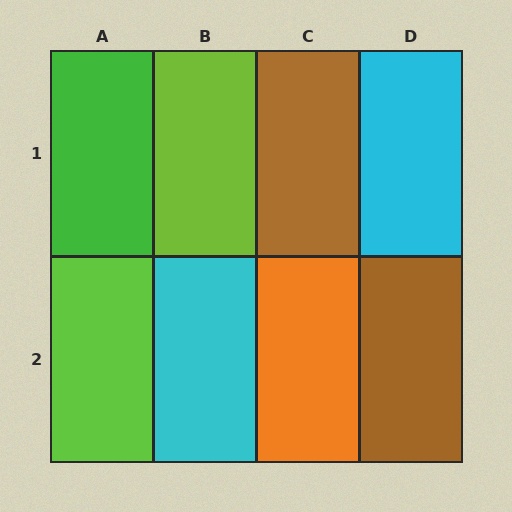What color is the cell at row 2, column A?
Lime.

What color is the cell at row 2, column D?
Brown.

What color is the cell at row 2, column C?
Orange.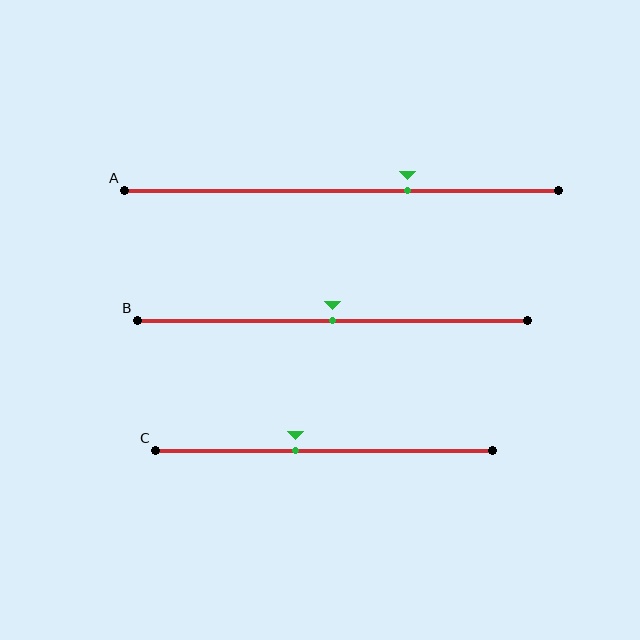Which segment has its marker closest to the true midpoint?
Segment B has its marker closest to the true midpoint.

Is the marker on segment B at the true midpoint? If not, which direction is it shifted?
Yes, the marker on segment B is at the true midpoint.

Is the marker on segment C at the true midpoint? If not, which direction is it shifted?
No, the marker on segment C is shifted to the left by about 9% of the segment length.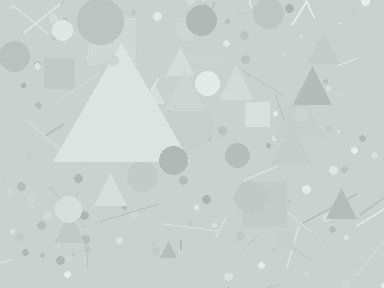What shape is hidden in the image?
A triangle is hidden in the image.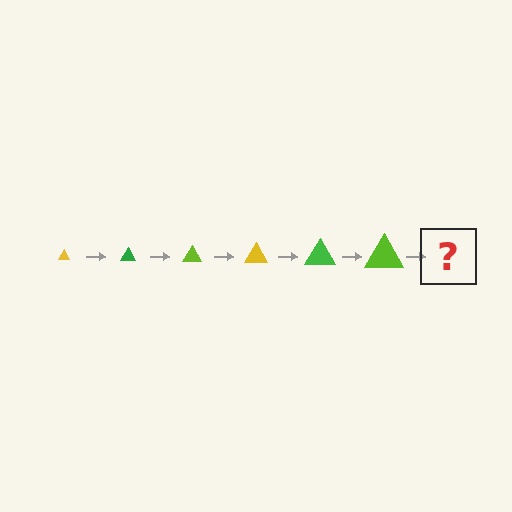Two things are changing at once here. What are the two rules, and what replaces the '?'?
The two rules are that the triangle grows larger each step and the color cycles through yellow, green, and lime. The '?' should be a yellow triangle, larger than the previous one.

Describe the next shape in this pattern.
It should be a yellow triangle, larger than the previous one.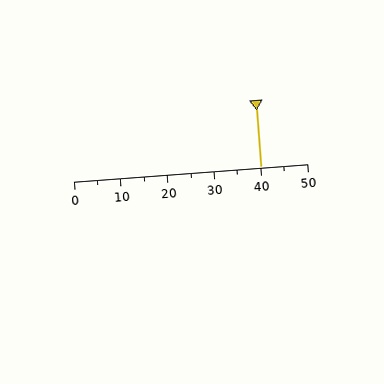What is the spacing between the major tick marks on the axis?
The major ticks are spaced 10 apart.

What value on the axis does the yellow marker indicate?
The marker indicates approximately 40.